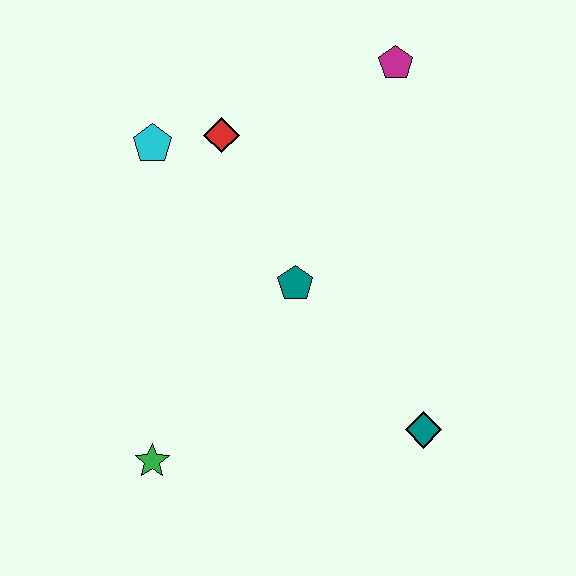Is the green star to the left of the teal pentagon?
Yes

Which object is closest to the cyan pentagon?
The red diamond is closest to the cyan pentagon.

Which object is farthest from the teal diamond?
The cyan pentagon is farthest from the teal diamond.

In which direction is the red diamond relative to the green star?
The red diamond is above the green star.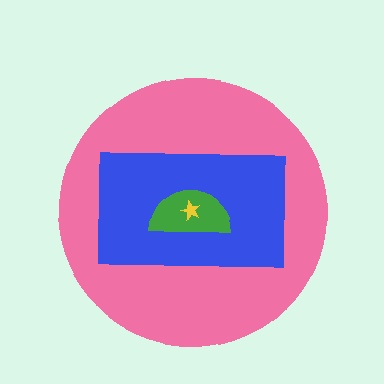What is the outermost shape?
The pink circle.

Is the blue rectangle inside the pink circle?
Yes.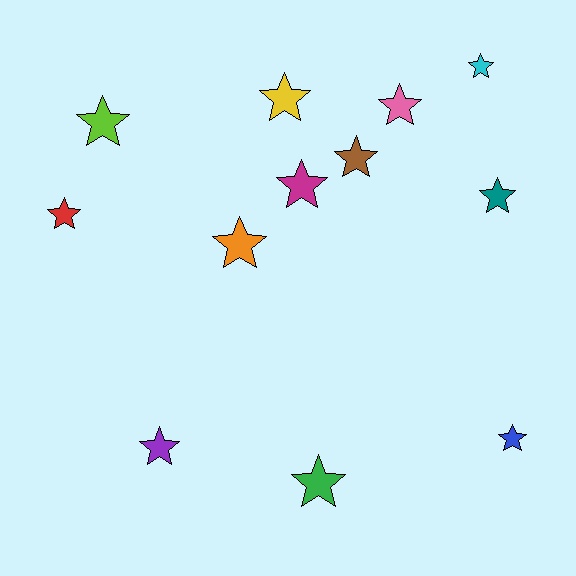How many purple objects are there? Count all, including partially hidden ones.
There is 1 purple object.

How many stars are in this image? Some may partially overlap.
There are 12 stars.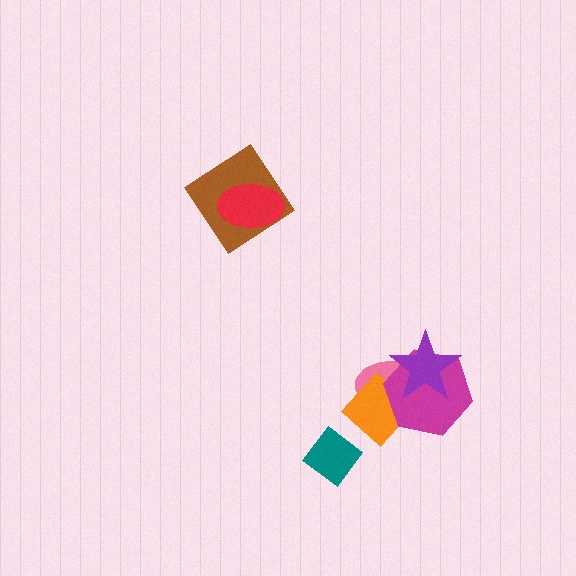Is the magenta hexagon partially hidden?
Yes, it is partially covered by another shape.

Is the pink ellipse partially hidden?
Yes, it is partially covered by another shape.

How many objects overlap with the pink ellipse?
3 objects overlap with the pink ellipse.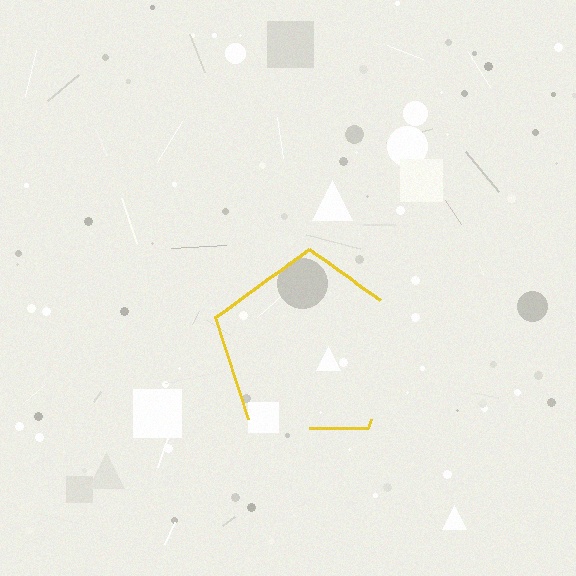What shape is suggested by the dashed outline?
The dashed outline suggests a pentagon.